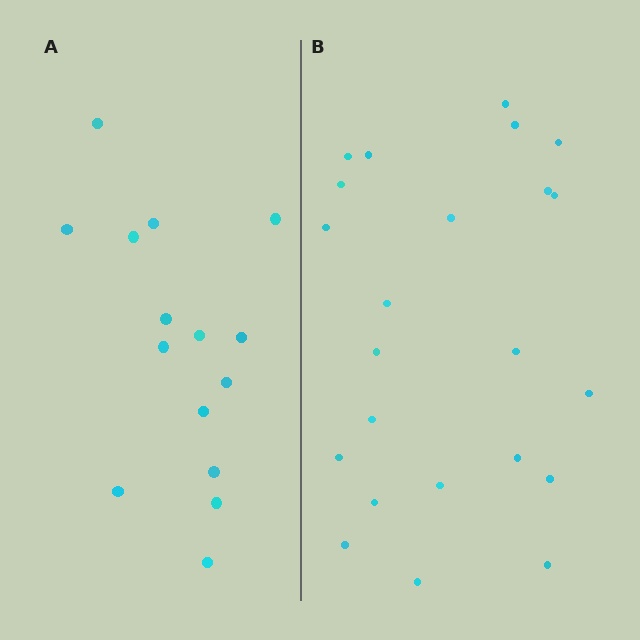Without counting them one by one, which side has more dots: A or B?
Region B (the right region) has more dots.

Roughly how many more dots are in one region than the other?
Region B has roughly 8 or so more dots than region A.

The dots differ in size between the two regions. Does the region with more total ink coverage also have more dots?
No. Region A has more total ink coverage because its dots are larger, but region B actually contains more individual dots. Total area can be misleading — the number of items is what matters here.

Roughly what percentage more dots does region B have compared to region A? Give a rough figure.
About 55% more.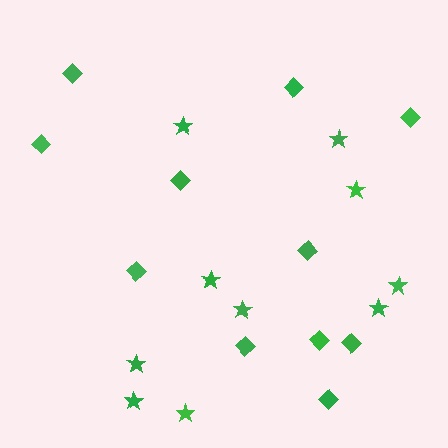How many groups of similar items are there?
There are 2 groups: one group of diamonds (11) and one group of stars (10).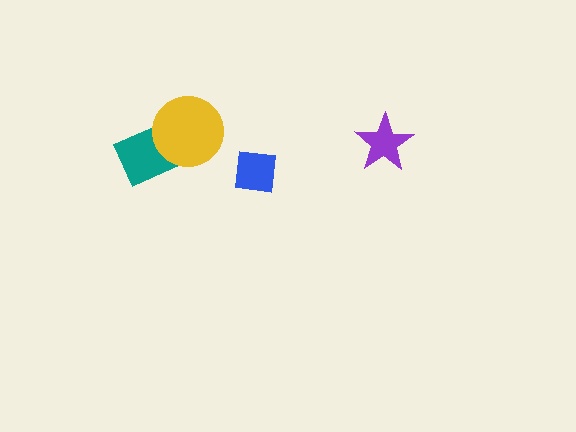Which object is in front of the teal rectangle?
The yellow circle is in front of the teal rectangle.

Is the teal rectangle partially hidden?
Yes, it is partially covered by another shape.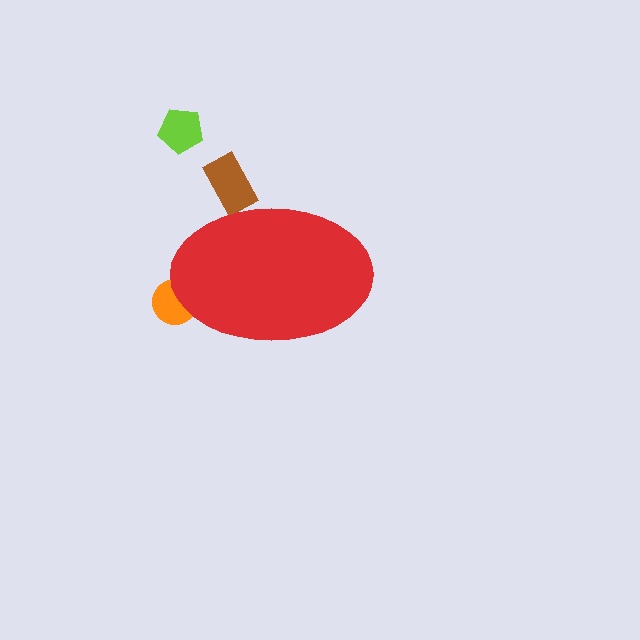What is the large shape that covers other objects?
A red ellipse.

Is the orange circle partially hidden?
Yes, the orange circle is partially hidden behind the red ellipse.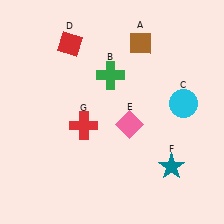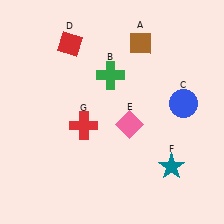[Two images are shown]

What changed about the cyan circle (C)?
In Image 1, C is cyan. In Image 2, it changed to blue.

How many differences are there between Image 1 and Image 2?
There is 1 difference between the two images.